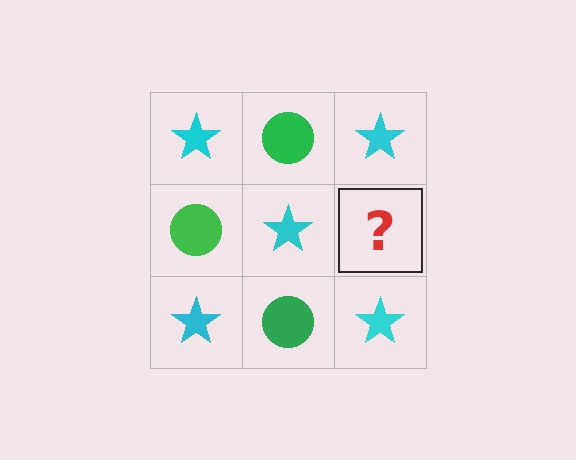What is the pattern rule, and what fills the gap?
The rule is that it alternates cyan star and green circle in a checkerboard pattern. The gap should be filled with a green circle.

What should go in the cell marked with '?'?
The missing cell should contain a green circle.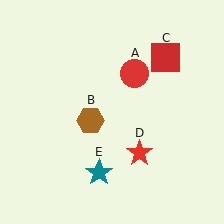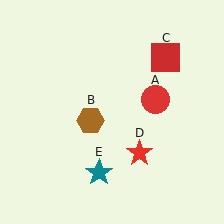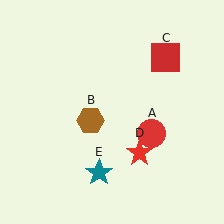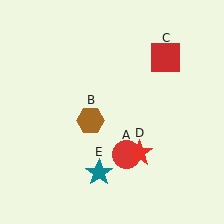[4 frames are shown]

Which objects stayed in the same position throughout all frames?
Brown hexagon (object B) and red square (object C) and red star (object D) and teal star (object E) remained stationary.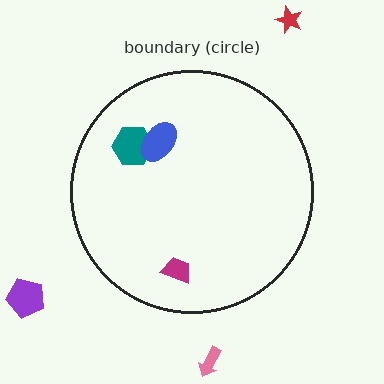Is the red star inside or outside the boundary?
Outside.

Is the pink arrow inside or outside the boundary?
Outside.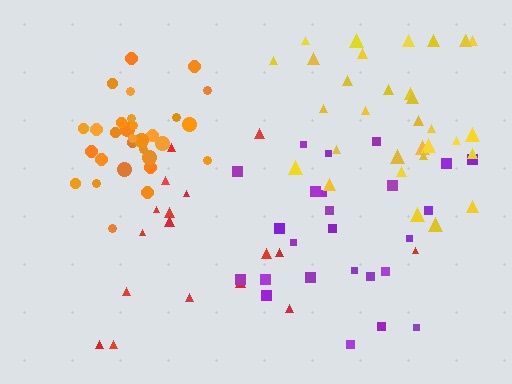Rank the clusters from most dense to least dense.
orange, yellow, purple, red.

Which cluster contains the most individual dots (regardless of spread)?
Yellow (32).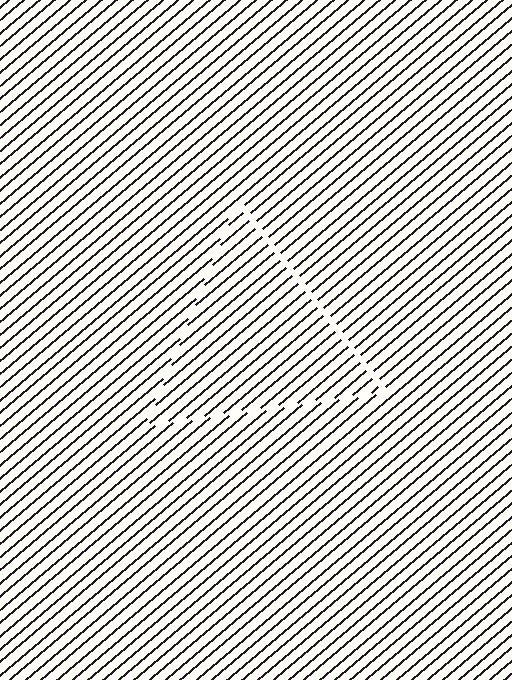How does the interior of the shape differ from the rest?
The interior of the shape contains the same grating, shifted by half a period — the contour is defined by the phase discontinuity where line-ends from the inner and outer gratings abut.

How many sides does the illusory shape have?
3 sides — the line-ends trace a triangle.